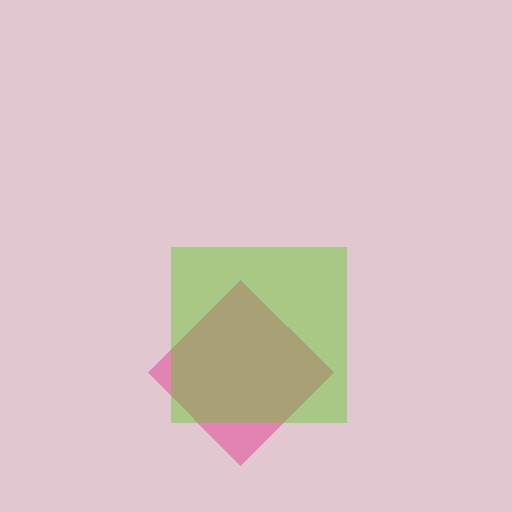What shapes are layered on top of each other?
The layered shapes are: a pink diamond, a lime square.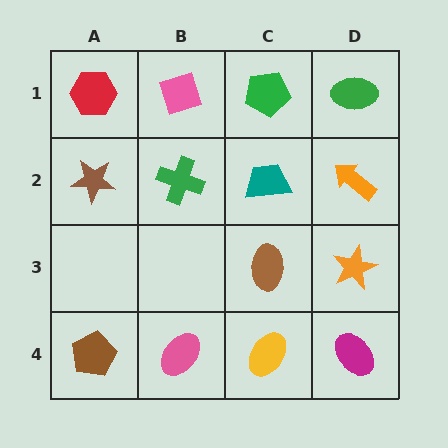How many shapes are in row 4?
4 shapes.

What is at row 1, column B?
A pink diamond.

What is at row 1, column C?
A green pentagon.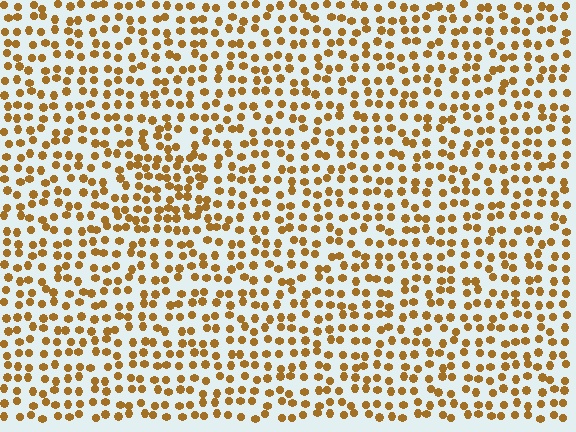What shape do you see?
I see a triangle.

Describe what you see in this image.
The image contains small brown elements arranged at two different densities. A triangle-shaped region is visible where the elements are more densely packed than the surrounding area.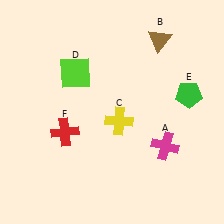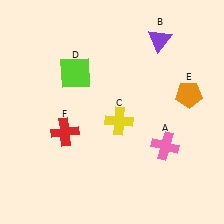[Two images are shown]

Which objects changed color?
A changed from magenta to pink. B changed from brown to purple. E changed from green to orange.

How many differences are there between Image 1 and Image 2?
There are 3 differences between the two images.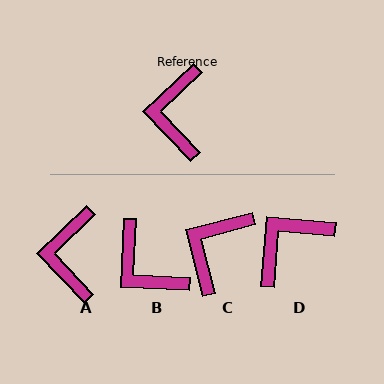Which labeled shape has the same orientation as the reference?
A.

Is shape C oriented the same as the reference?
No, it is off by about 29 degrees.